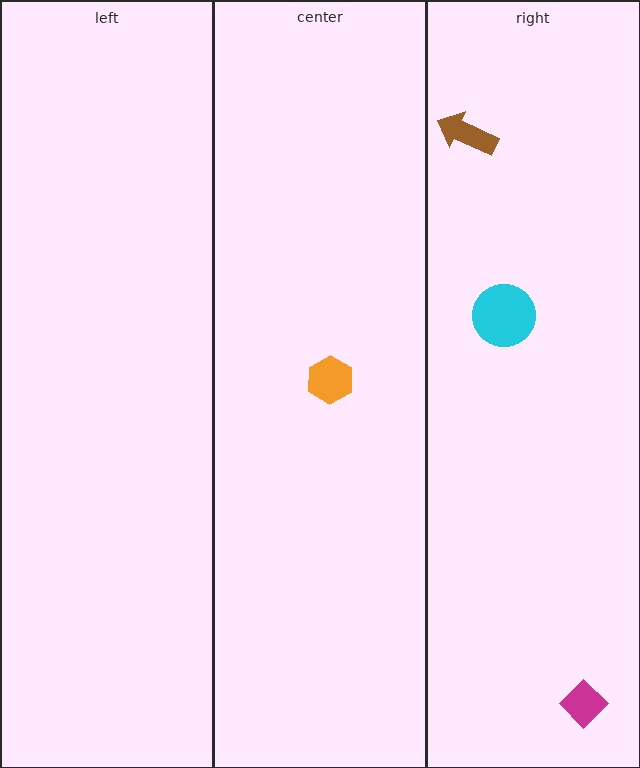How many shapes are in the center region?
1.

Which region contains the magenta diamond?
The right region.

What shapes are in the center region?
The orange hexagon.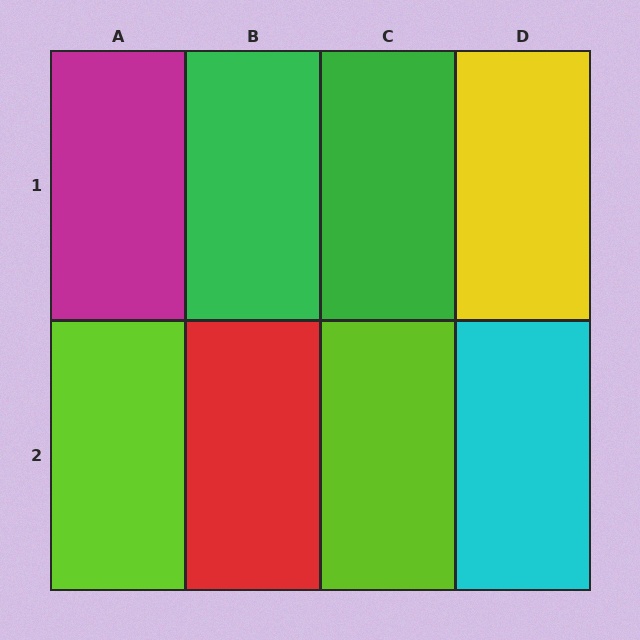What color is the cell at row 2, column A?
Lime.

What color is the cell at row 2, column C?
Lime.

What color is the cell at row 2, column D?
Cyan.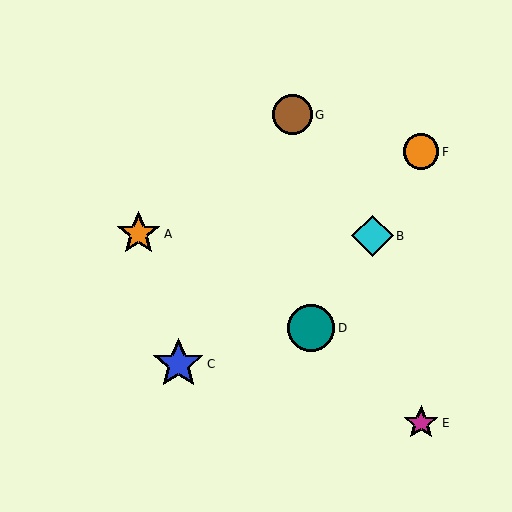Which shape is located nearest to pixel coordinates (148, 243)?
The orange star (labeled A) at (139, 234) is nearest to that location.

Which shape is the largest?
The blue star (labeled C) is the largest.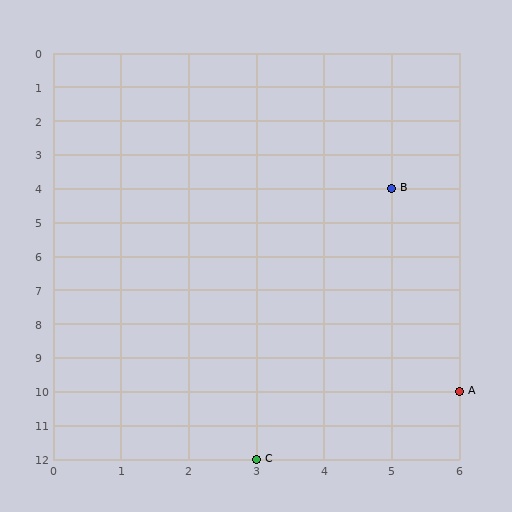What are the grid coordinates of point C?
Point C is at grid coordinates (3, 12).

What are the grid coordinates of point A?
Point A is at grid coordinates (6, 10).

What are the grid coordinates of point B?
Point B is at grid coordinates (5, 4).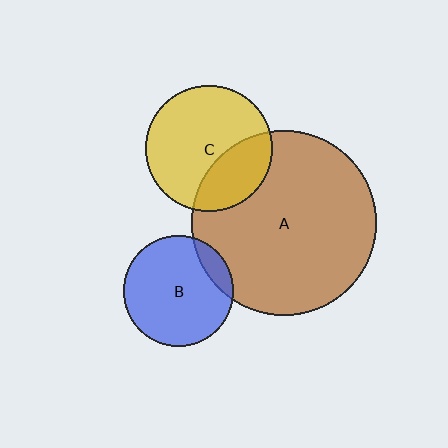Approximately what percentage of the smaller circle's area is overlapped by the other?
Approximately 10%.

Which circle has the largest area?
Circle A (brown).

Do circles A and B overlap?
Yes.